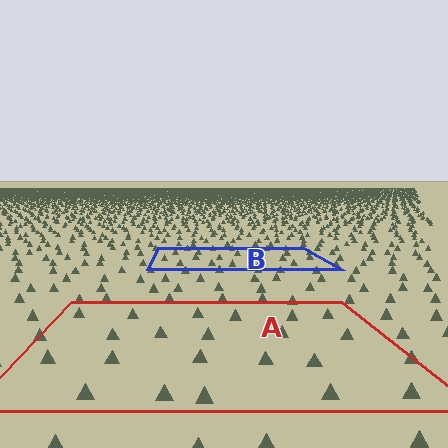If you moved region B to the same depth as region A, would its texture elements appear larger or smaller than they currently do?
They would appear larger. At a closer depth, the same texture elements are projected at a bigger on-screen size.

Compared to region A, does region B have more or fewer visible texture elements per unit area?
Region B has more texture elements per unit area — they are packed more densely because it is farther away.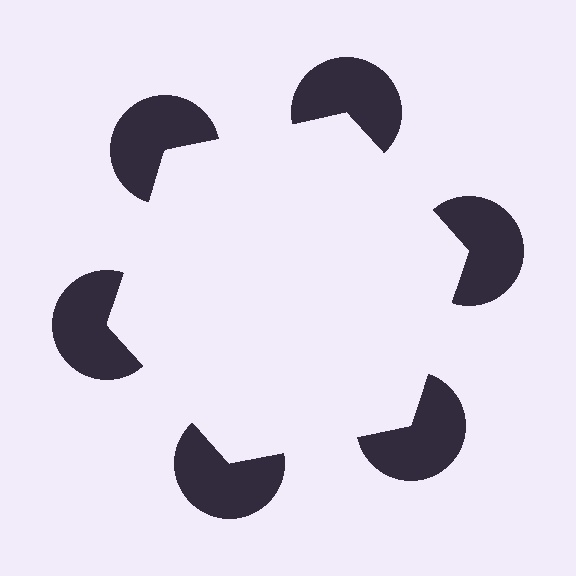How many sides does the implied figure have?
6 sides.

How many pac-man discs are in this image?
There are 6 — one at each vertex of the illusory hexagon.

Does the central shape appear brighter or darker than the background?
It typically appears slightly brighter than the background, even though no actual brightness change is drawn.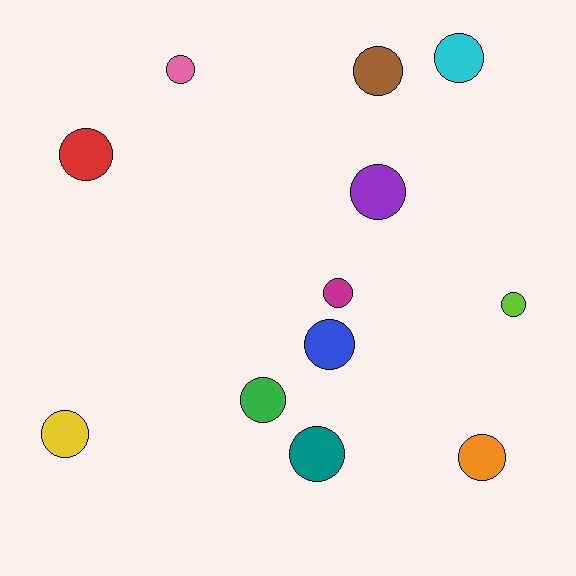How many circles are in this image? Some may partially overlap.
There are 12 circles.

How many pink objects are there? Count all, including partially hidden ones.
There is 1 pink object.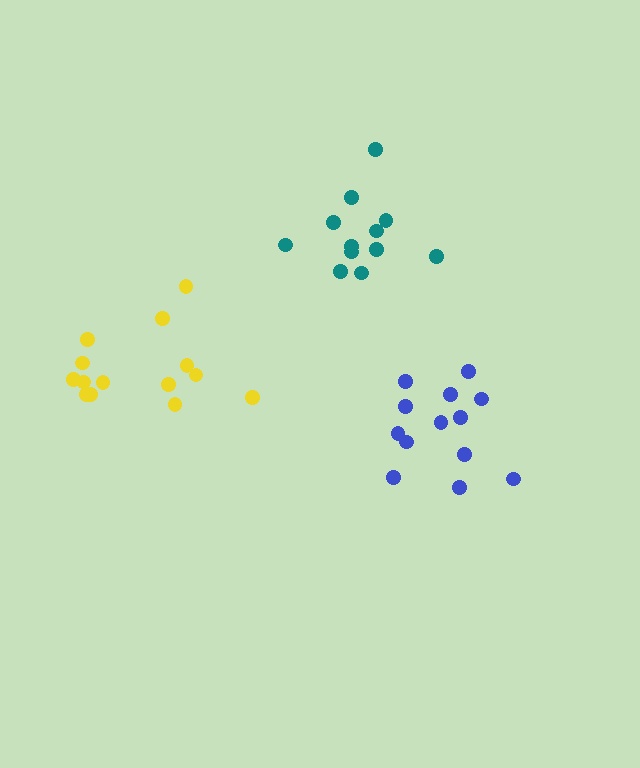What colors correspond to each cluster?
The clusters are colored: blue, teal, yellow.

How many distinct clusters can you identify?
There are 3 distinct clusters.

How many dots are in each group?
Group 1: 13 dots, Group 2: 12 dots, Group 3: 14 dots (39 total).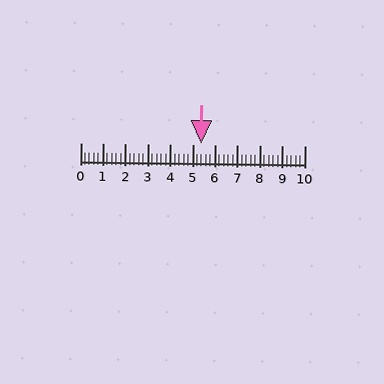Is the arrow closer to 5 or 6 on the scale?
The arrow is closer to 5.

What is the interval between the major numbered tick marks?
The major tick marks are spaced 1 units apart.